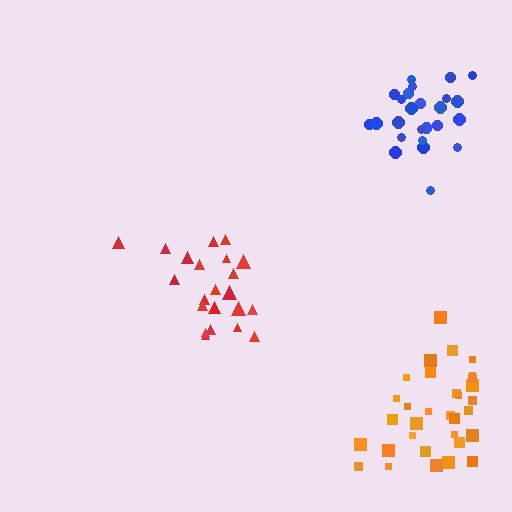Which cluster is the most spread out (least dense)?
Orange.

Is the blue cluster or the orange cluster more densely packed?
Blue.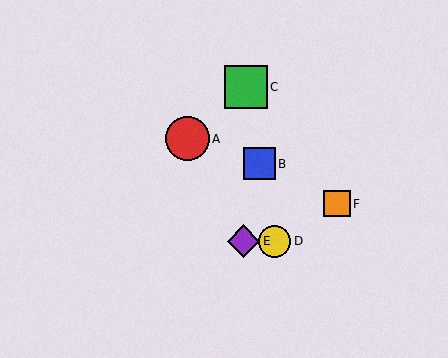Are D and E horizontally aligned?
Yes, both are at y≈241.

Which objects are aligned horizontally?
Objects D, E are aligned horizontally.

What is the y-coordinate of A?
Object A is at y≈139.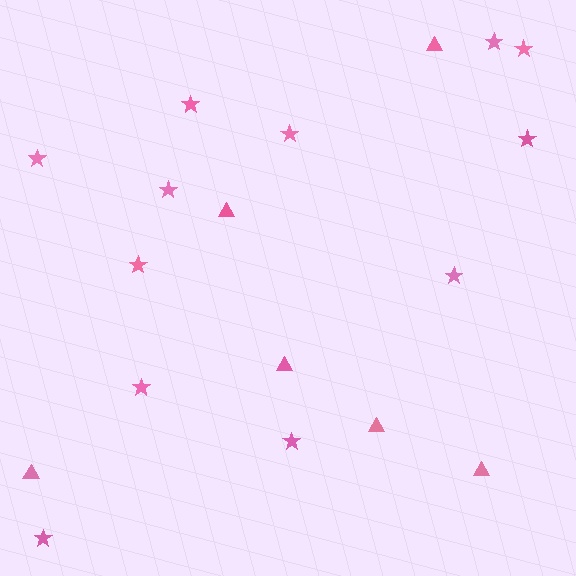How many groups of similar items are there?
There are 2 groups: one group of triangles (6) and one group of stars (12).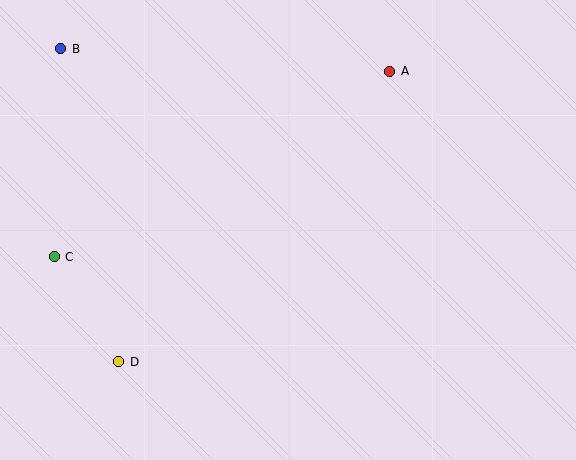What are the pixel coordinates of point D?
Point D is at (119, 362).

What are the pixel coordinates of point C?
Point C is at (54, 257).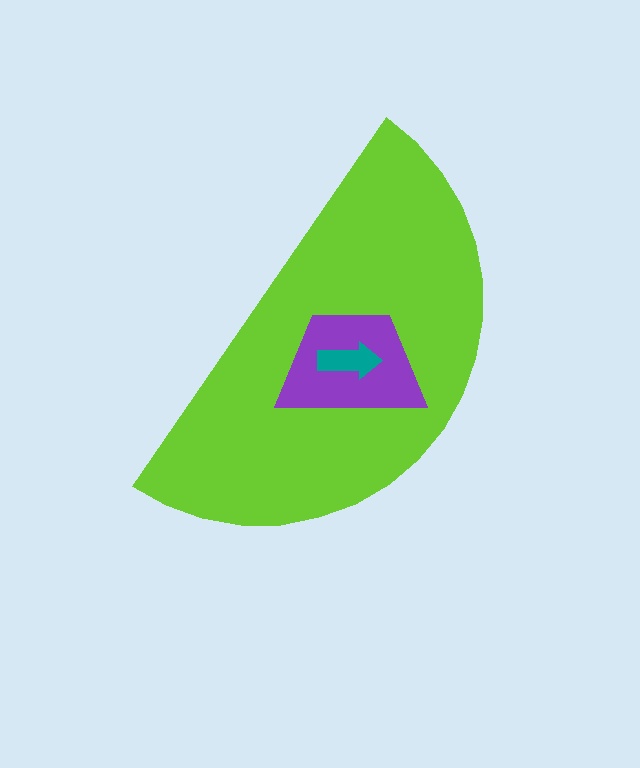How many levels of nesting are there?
3.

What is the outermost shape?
The lime semicircle.